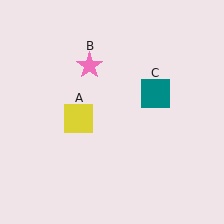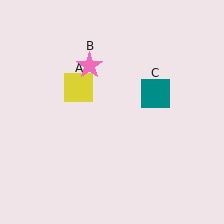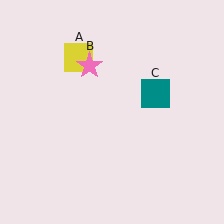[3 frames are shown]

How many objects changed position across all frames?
1 object changed position: yellow square (object A).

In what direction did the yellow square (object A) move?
The yellow square (object A) moved up.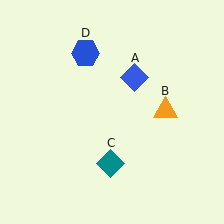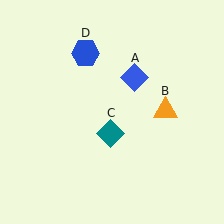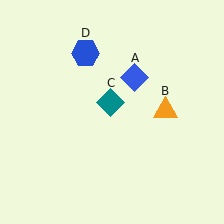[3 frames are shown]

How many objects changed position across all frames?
1 object changed position: teal diamond (object C).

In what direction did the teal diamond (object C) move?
The teal diamond (object C) moved up.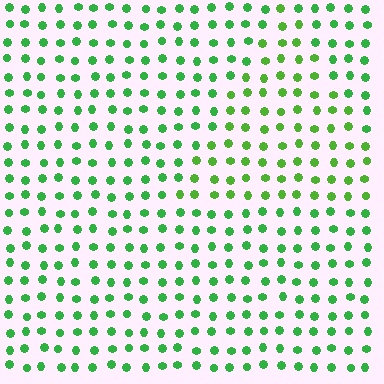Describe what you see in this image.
The image is filled with small green elements in a uniform arrangement. A triangle-shaped region is visible where the elements are tinted to a slightly different hue, forming a subtle color boundary.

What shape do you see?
I see a triangle.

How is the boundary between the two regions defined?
The boundary is defined purely by a slight shift in hue (about 22 degrees). Spacing, size, and orientation are identical on both sides.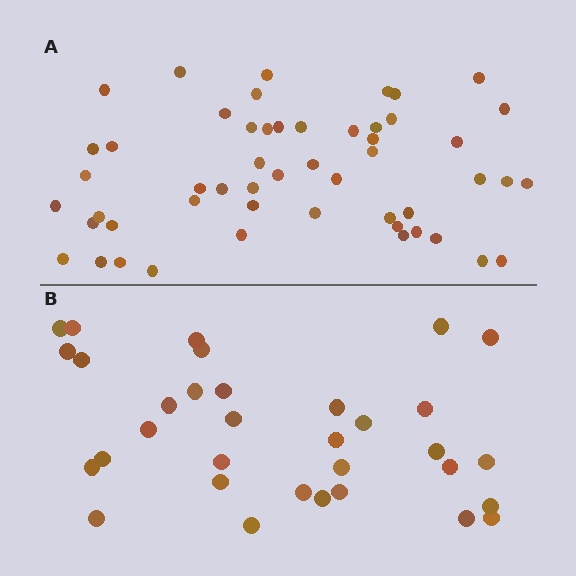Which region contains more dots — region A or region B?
Region A (the top region) has more dots.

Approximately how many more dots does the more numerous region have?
Region A has approximately 20 more dots than region B.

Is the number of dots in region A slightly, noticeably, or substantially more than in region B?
Region A has substantially more. The ratio is roughly 1.6 to 1.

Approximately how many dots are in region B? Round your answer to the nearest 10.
About 30 dots. (The exact count is 33, which rounds to 30.)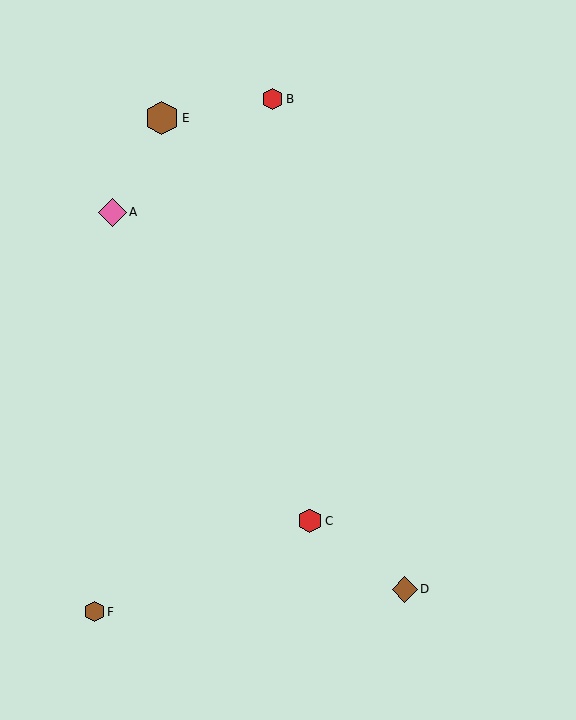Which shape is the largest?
The brown hexagon (labeled E) is the largest.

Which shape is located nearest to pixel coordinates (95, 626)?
The brown hexagon (labeled F) at (94, 612) is nearest to that location.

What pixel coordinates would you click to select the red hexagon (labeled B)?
Click at (273, 99) to select the red hexagon B.